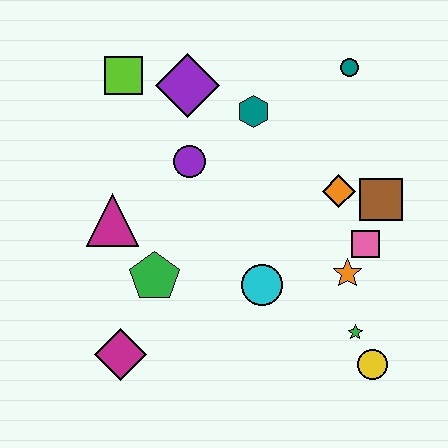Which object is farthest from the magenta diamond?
The teal circle is farthest from the magenta diamond.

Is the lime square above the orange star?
Yes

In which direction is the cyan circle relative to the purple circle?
The cyan circle is below the purple circle.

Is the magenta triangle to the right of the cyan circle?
No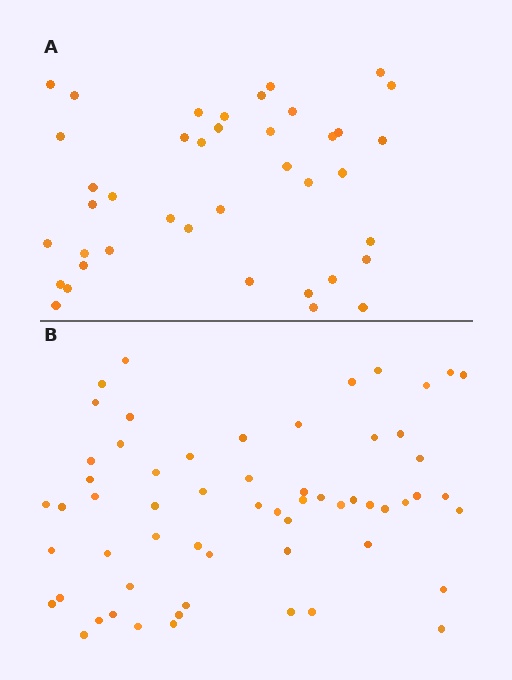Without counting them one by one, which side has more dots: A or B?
Region B (the bottom region) has more dots.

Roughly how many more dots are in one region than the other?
Region B has approximately 20 more dots than region A.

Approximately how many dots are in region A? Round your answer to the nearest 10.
About 40 dots.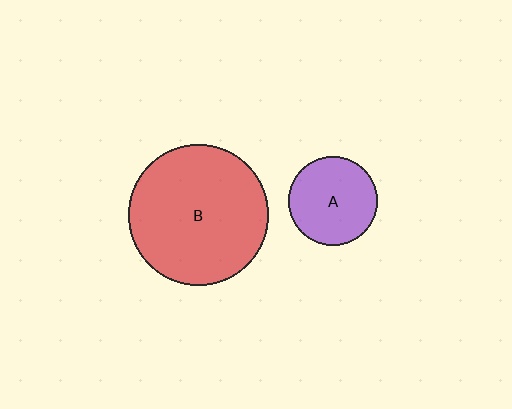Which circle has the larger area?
Circle B (red).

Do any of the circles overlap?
No, none of the circles overlap.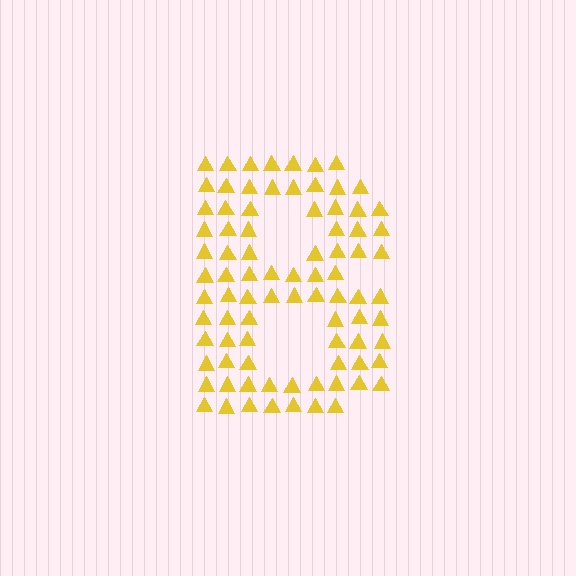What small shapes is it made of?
It is made of small triangles.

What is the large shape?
The large shape is the letter B.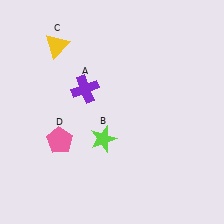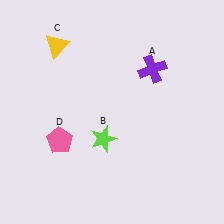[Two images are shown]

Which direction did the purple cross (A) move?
The purple cross (A) moved right.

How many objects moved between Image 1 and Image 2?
1 object moved between the two images.